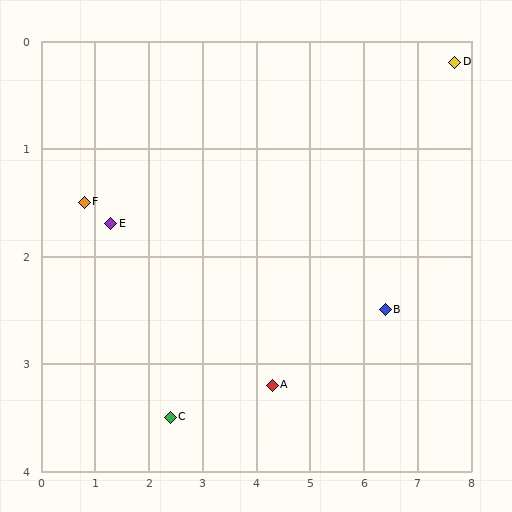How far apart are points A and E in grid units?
Points A and E are about 3.4 grid units apart.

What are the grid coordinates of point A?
Point A is at approximately (4.3, 3.2).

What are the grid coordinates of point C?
Point C is at approximately (2.4, 3.5).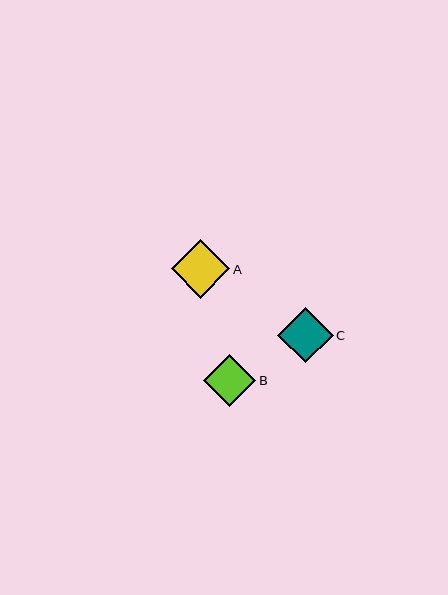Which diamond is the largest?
Diamond A is the largest with a size of approximately 58 pixels.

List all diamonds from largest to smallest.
From largest to smallest: A, C, B.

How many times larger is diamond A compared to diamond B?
Diamond A is approximately 1.1 times the size of diamond B.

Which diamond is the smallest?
Diamond B is the smallest with a size of approximately 52 pixels.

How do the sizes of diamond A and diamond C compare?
Diamond A and diamond C are approximately the same size.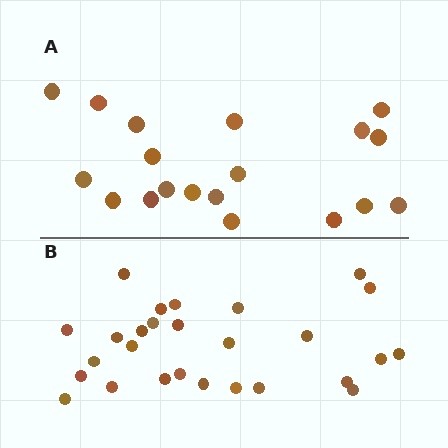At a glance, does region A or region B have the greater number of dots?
Region B (the bottom region) has more dots.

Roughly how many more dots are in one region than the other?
Region B has roughly 8 or so more dots than region A.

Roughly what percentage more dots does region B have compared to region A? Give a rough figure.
About 40% more.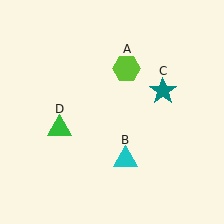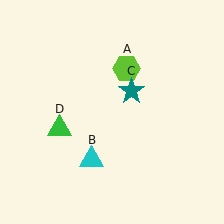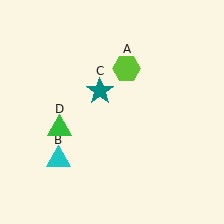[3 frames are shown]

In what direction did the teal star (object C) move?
The teal star (object C) moved left.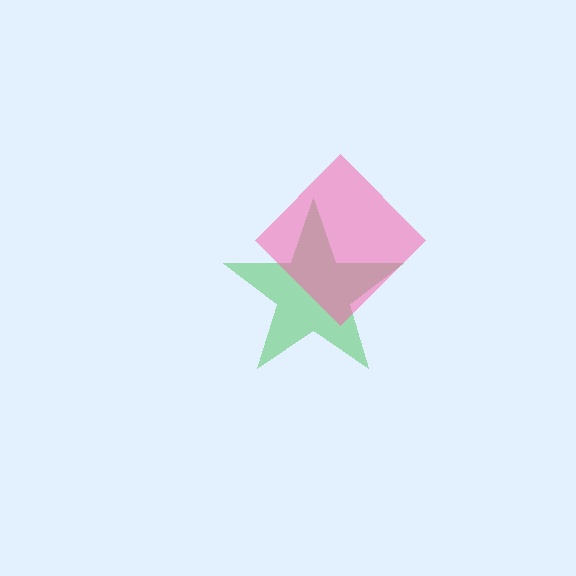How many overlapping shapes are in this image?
There are 2 overlapping shapes in the image.